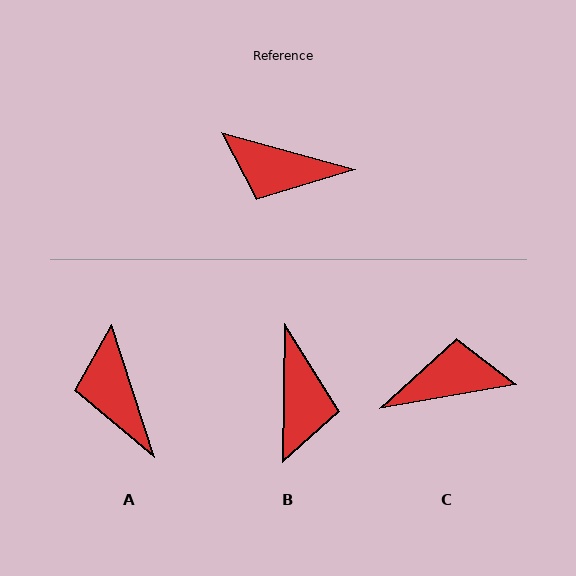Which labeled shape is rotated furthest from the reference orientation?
C, about 155 degrees away.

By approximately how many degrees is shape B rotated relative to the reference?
Approximately 105 degrees counter-clockwise.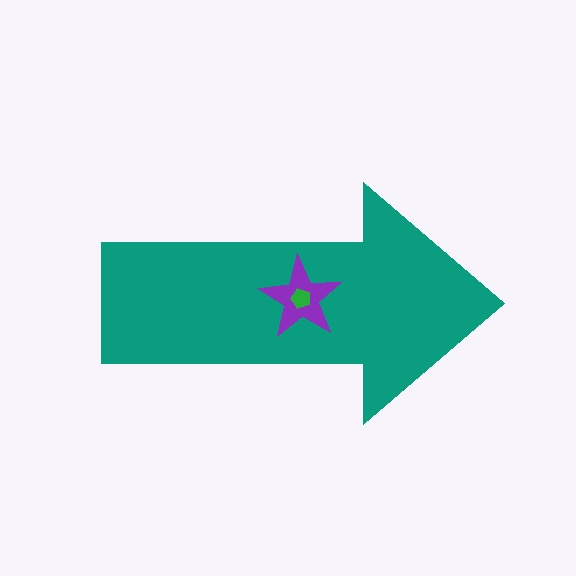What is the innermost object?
The green pentagon.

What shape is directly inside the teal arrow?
The purple star.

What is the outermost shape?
The teal arrow.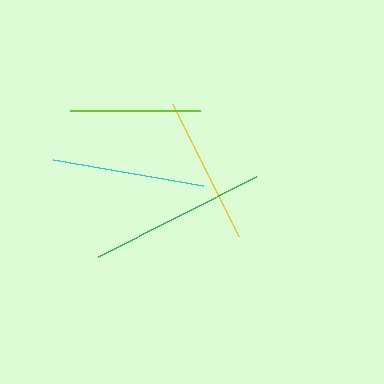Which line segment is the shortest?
The lime line is the shortest at approximately 130 pixels.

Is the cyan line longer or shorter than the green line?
The green line is longer than the cyan line.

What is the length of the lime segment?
The lime segment is approximately 130 pixels long.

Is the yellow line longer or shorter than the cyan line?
The cyan line is longer than the yellow line.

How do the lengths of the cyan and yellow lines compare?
The cyan and yellow lines are approximately the same length.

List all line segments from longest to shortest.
From longest to shortest: green, cyan, yellow, lime.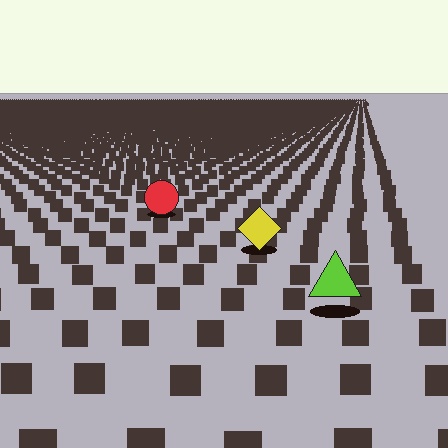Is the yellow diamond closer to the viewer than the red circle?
Yes. The yellow diamond is closer — you can tell from the texture gradient: the ground texture is coarser near it.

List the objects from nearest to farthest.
From nearest to farthest: the lime triangle, the yellow diamond, the red circle.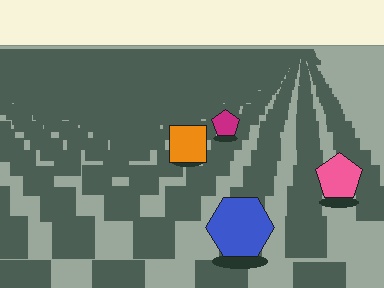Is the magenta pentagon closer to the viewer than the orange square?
No. The orange square is closer — you can tell from the texture gradient: the ground texture is coarser near it.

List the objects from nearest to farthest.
From nearest to farthest: the blue hexagon, the pink pentagon, the orange square, the magenta pentagon.